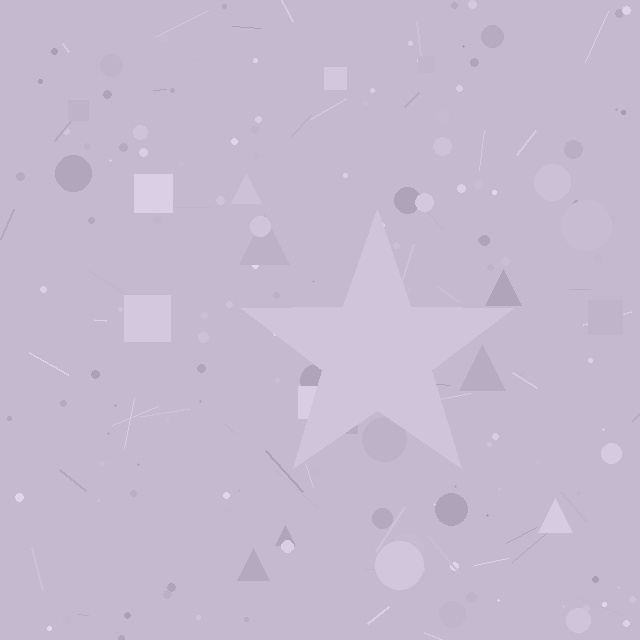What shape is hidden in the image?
A star is hidden in the image.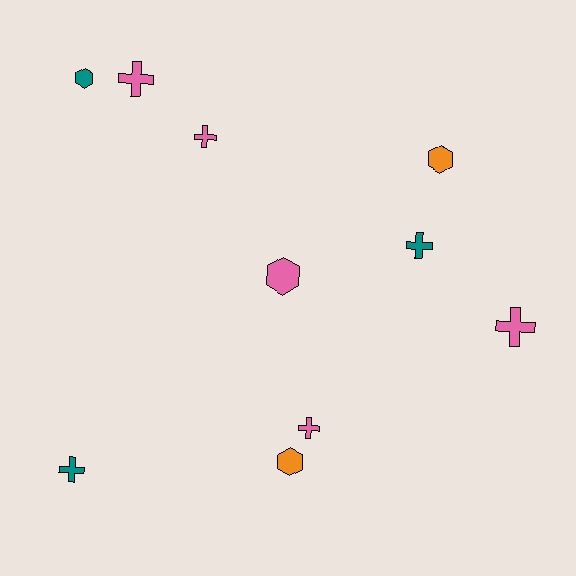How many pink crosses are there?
There are 4 pink crosses.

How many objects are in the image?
There are 10 objects.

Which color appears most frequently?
Pink, with 5 objects.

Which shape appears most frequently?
Cross, with 6 objects.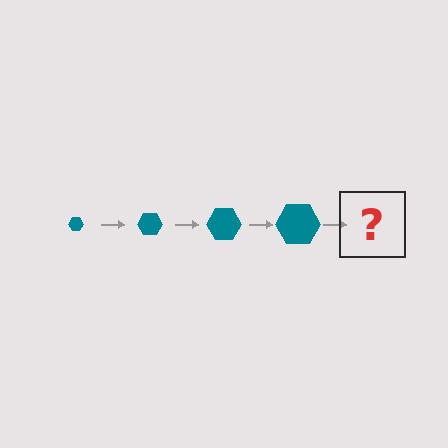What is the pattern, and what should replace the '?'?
The pattern is that the hexagon gets progressively larger each step. The '?' should be a teal hexagon, larger than the previous one.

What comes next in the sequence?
The next element should be a teal hexagon, larger than the previous one.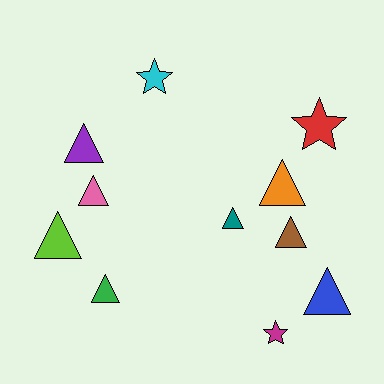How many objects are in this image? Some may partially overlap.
There are 11 objects.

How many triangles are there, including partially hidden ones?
There are 8 triangles.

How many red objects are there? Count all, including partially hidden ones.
There is 1 red object.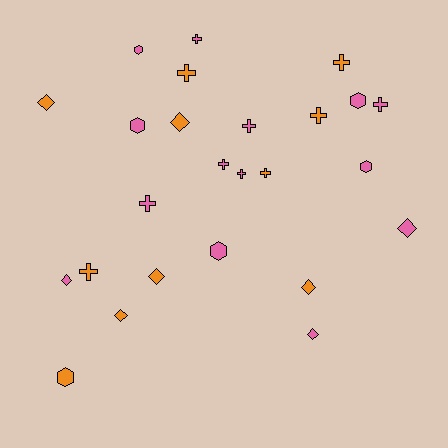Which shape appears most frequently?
Cross, with 11 objects.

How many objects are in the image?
There are 25 objects.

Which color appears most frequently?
Pink, with 14 objects.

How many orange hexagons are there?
There is 1 orange hexagon.